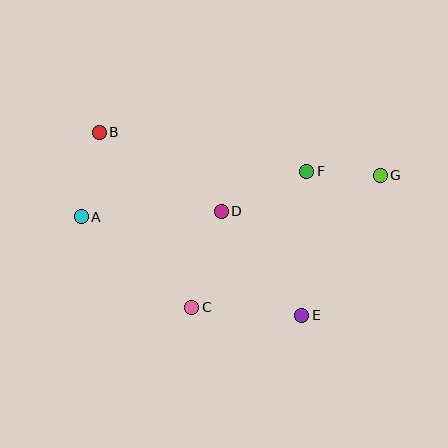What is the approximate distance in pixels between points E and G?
The distance between E and G is approximately 161 pixels.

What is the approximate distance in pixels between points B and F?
The distance between B and F is approximately 211 pixels.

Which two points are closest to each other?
Points F and G are closest to each other.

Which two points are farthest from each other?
Points A and G are farthest from each other.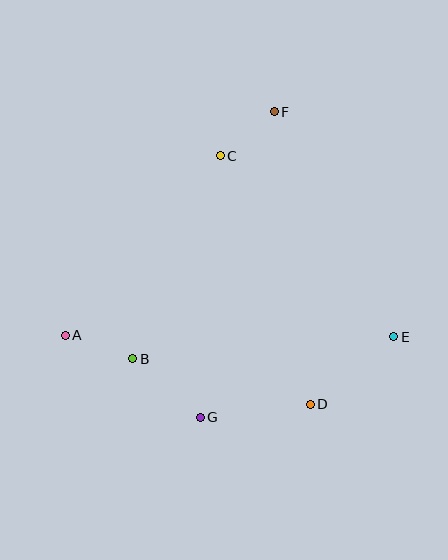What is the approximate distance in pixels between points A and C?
The distance between A and C is approximately 237 pixels.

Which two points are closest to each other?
Points C and F are closest to each other.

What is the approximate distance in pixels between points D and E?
The distance between D and E is approximately 107 pixels.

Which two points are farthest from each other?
Points A and E are farthest from each other.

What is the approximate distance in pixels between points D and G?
The distance between D and G is approximately 111 pixels.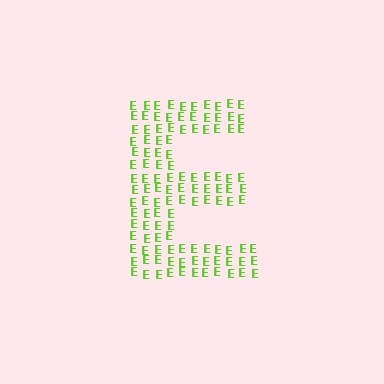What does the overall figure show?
The overall figure shows the letter E.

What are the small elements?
The small elements are letter E's.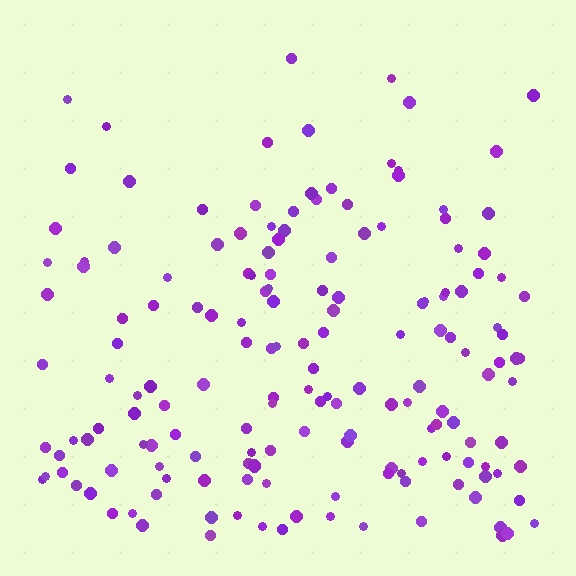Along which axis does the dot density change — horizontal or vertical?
Vertical.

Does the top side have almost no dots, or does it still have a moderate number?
Still a moderate number, just noticeably fewer than the bottom.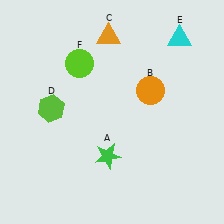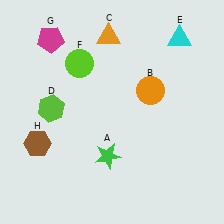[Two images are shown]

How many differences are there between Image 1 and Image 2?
There are 2 differences between the two images.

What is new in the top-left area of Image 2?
A magenta pentagon (G) was added in the top-left area of Image 2.